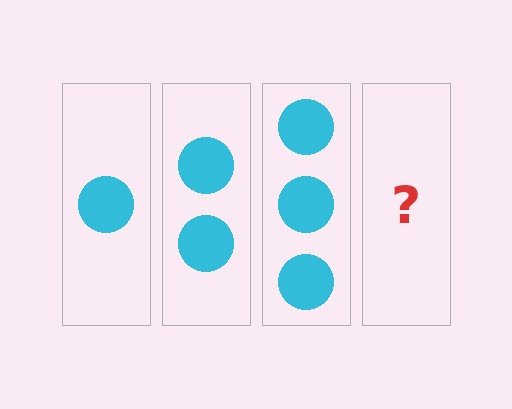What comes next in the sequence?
The next element should be 4 circles.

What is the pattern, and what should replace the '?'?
The pattern is that each step adds one more circle. The '?' should be 4 circles.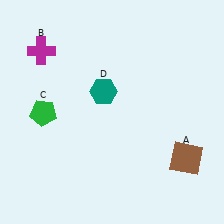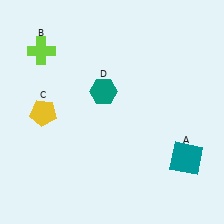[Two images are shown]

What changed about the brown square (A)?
In Image 1, A is brown. In Image 2, it changed to teal.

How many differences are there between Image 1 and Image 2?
There are 3 differences between the two images.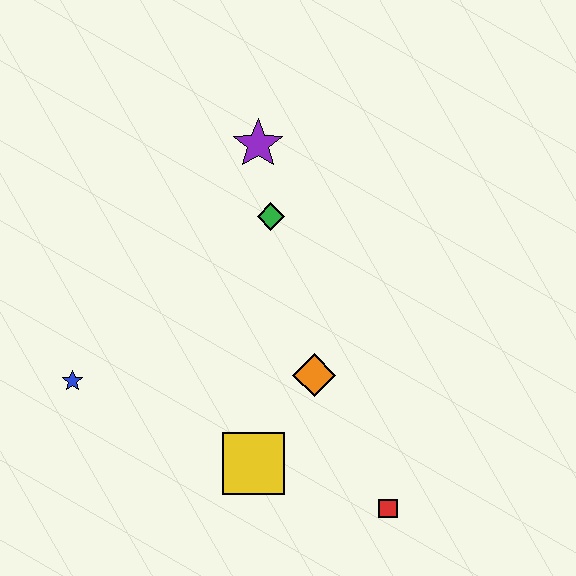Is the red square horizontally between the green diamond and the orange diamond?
No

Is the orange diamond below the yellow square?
No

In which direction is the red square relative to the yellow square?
The red square is to the right of the yellow square.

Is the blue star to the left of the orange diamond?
Yes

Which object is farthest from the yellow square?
The purple star is farthest from the yellow square.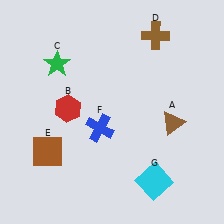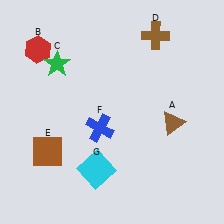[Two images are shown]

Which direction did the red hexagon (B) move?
The red hexagon (B) moved up.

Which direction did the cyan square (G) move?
The cyan square (G) moved left.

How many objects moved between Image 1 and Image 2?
2 objects moved between the two images.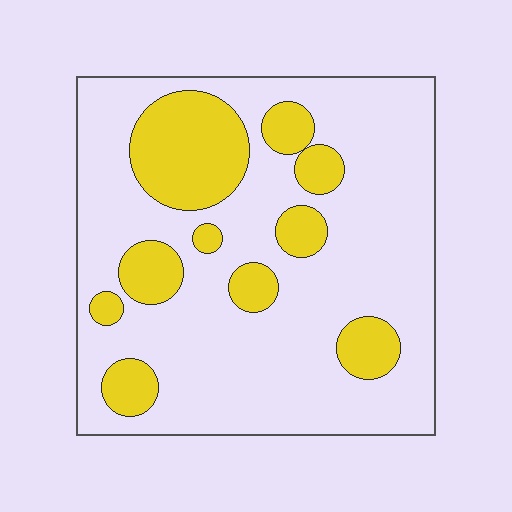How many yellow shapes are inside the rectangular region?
10.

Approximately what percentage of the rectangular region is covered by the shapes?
Approximately 25%.